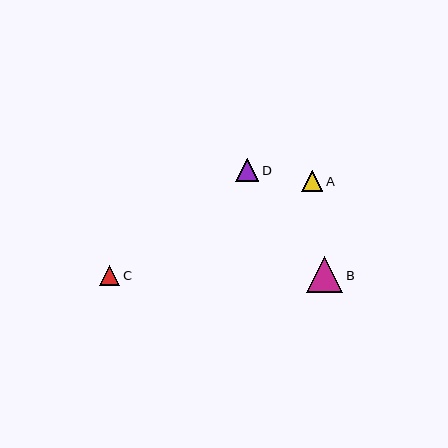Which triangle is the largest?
Triangle B is the largest with a size of approximately 36 pixels.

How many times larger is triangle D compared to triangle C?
Triangle D is approximately 1.1 times the size of triangle C.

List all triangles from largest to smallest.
From largest to smallest: B, D, A, C.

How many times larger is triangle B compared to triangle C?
Triangle B is approximately 1.8 times the size of triangle C.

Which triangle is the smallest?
Triangle C is the smallest with a size of approximately 20 pixels.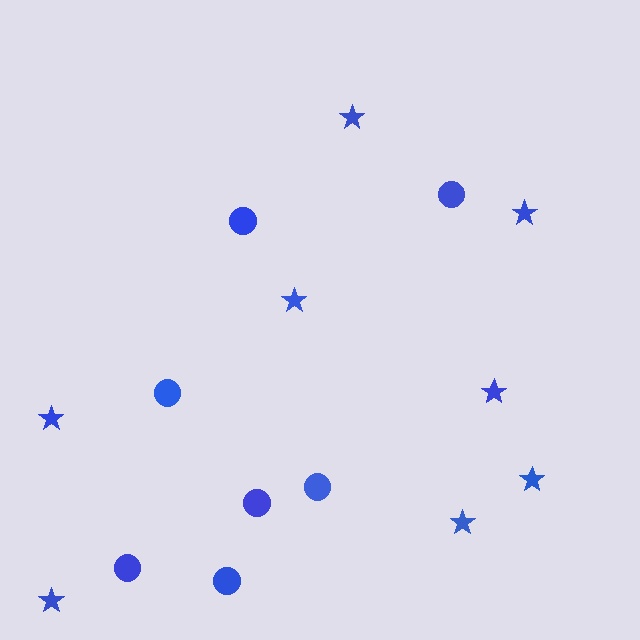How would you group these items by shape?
There are 2 groups: one group of circles (7) and one group of stars (8).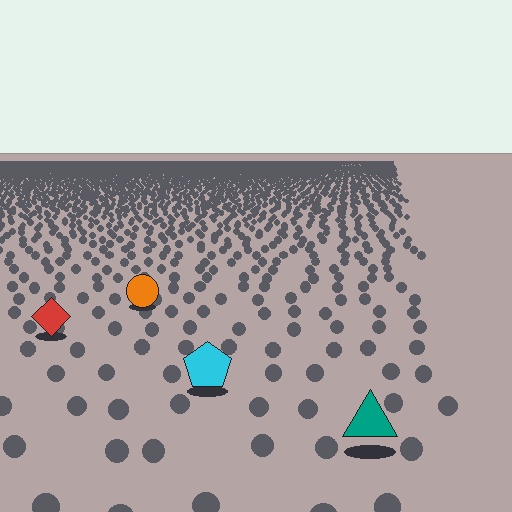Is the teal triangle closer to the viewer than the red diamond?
Yes. The teal triangle is closer — you can tell from the texture gradient: the ground texture is coarser near it.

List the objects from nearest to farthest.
From nearest to farthest: the teal triangle, the cyan pentagon, the red diamond, the orange circle.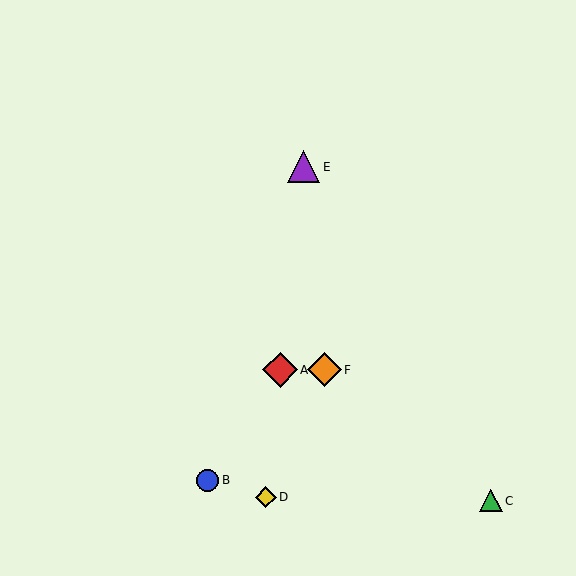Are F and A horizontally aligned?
Yes, both are at y≈370.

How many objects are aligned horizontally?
2 objects (A, F) are aligned horizontally.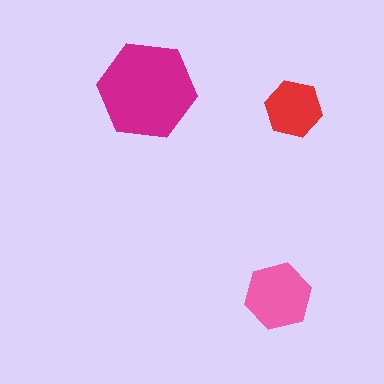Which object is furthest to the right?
The red hexagon is rightmost.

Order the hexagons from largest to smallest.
the magenta one, the pink one, the red one.